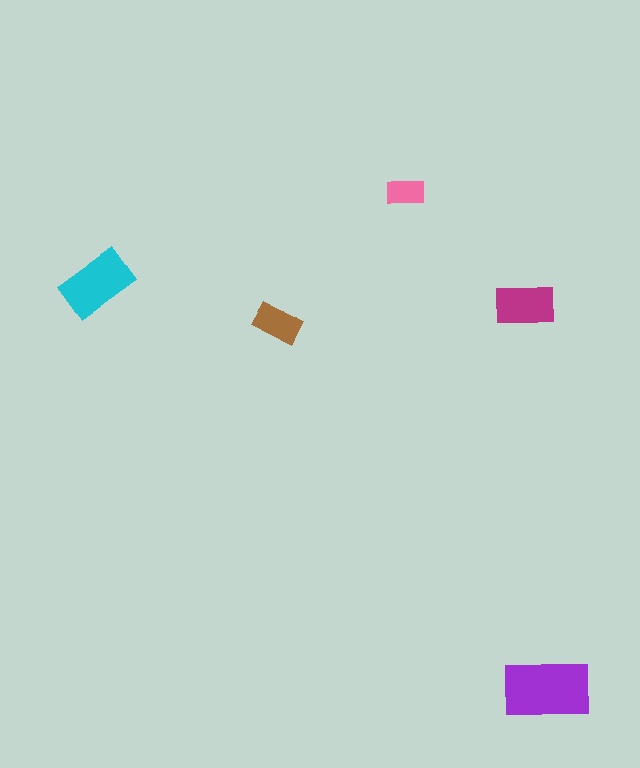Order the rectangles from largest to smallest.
the purple one, the cyan one, the magenta one, the brown one, the pink one.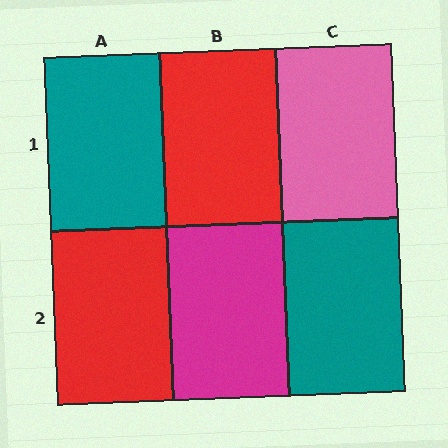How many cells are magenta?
1 cell is magenta.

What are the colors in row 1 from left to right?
Teal, red, pink.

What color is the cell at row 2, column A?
Red.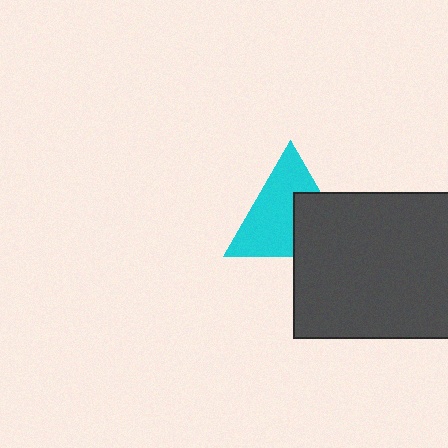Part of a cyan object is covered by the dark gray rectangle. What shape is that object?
It is a triangle.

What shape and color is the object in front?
The object in front is a dark gray rectangle.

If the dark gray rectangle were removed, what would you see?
You would see the complete cyan triangle.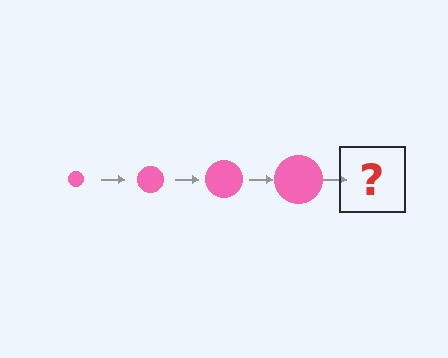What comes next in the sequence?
The next element should be a pink circle, larger than the previous one.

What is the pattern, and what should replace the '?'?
The pattern is that the circle gets progressively larger each step. The '?' should be a pink circle, larger than the previous one.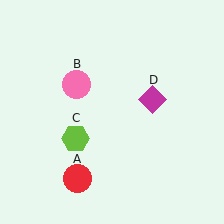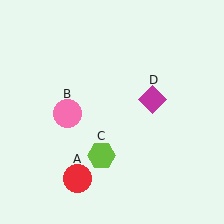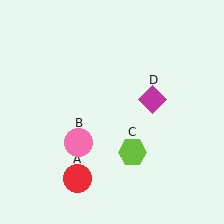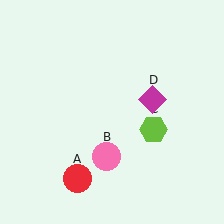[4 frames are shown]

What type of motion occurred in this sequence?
The pink circle (object B), lime hexagon (object C) rotated counterclockwise around the center of the scene.